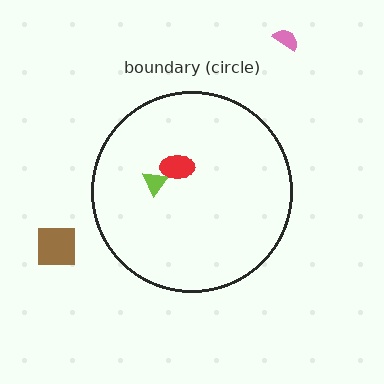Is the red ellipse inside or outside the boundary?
Inside.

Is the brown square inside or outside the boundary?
Outside.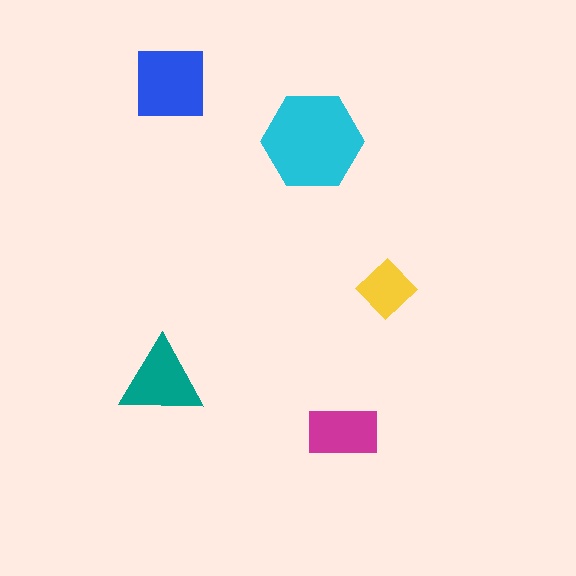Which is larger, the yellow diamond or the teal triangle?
The teal triangle.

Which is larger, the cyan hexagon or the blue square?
The cyan hexagon.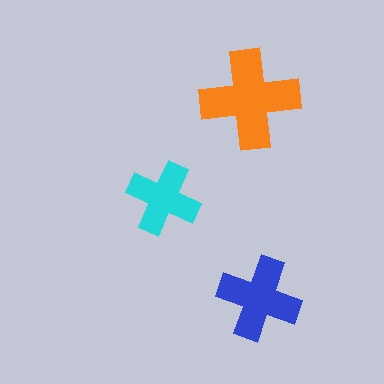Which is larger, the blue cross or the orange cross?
The orange one.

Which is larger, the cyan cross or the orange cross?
The orange one.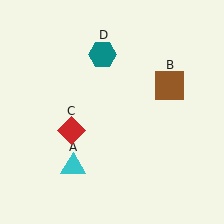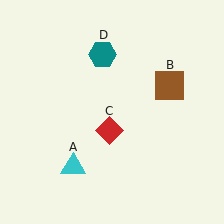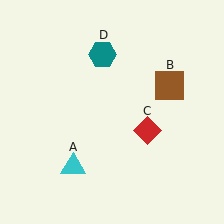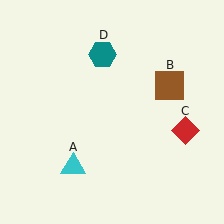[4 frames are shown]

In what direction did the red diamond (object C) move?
The red diamond (object C) moved right.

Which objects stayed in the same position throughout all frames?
Cyan triangle (object A) and brown square (object B) and teal hexagon (object D) remained stationary.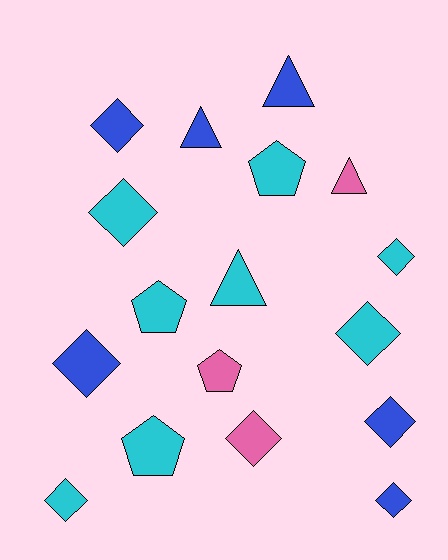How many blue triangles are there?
There are 2 blue triangles.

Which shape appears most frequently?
Diamond, with 9 objects.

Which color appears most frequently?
Cyan, with 8 objects.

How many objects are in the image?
There are 17 objects.